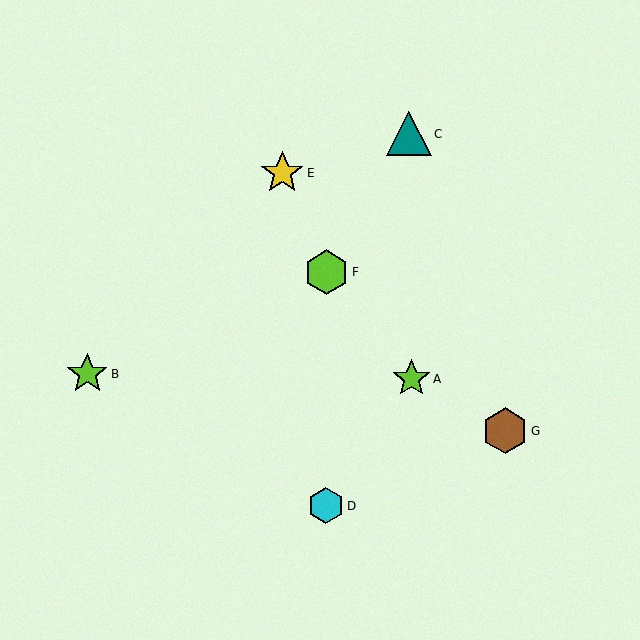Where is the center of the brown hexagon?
The center of the brown hexagon is at (505, 431).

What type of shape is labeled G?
Shape G is a brown hexagon.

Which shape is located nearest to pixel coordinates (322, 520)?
The cyan hexagon (labeled D) at (326, 506) is nearest to that location.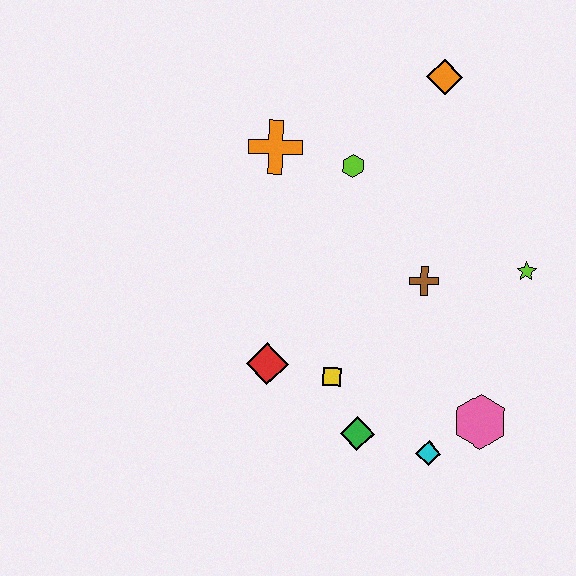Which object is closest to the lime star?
The brown cross is closest to the lime star.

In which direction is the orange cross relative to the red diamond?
The orange cross is above the red diamond.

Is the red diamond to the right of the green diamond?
No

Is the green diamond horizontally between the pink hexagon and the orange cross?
Yes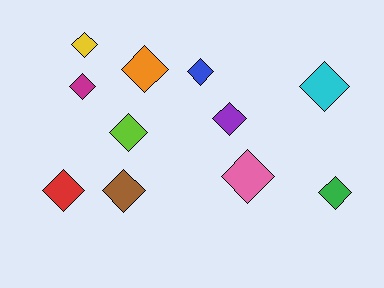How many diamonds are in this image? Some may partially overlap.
There are 11 diamonds.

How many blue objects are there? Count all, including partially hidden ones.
There is 1 blue object.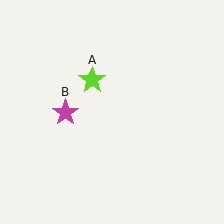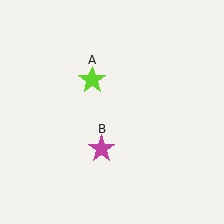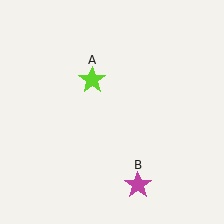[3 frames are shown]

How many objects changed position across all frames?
1 object changed position: magenta star (object B).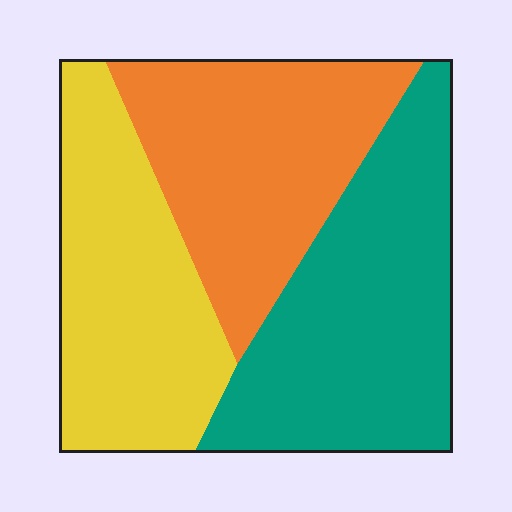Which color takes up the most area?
Teal, at roughly 35%.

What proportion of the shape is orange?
Orange covers 32% of the shape.